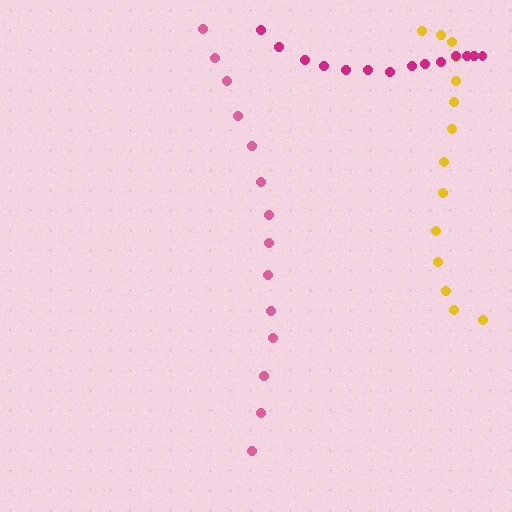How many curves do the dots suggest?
There are 3 distinct paths.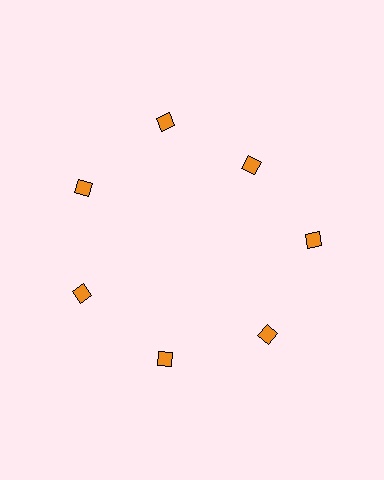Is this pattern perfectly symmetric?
No. The 7 orange diamonds are arranged in a ring, but one element near the 1 o'clock position is pulled inward toward the center, breaking the 7-fold rotational symmetry.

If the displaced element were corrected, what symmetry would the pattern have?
It would have 7-fold rotational symmetry — the pattern would map onto itself every 51 degrees.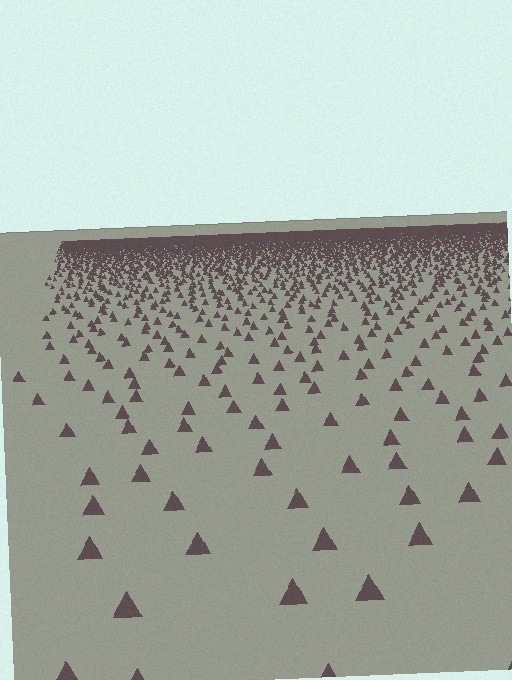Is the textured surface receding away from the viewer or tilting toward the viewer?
The surface is receding away from the viewer. Texture elements get smaller and denser toward the top.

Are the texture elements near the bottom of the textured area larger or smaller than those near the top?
Larger. Near the bottom, elements are closer to the viewer and appear at a bigger on-screen size.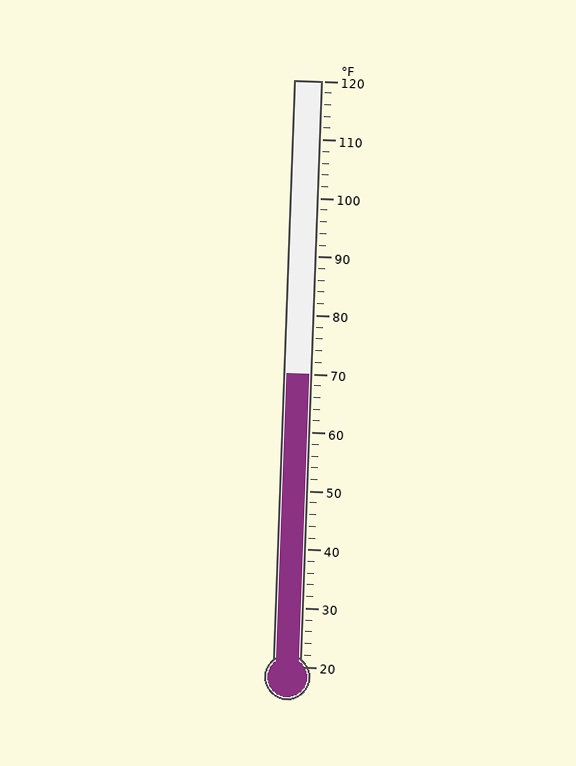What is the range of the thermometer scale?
The thermometer scale ranges from 20°F to 120°F.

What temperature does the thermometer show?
The thermometer shows approximately 70°F.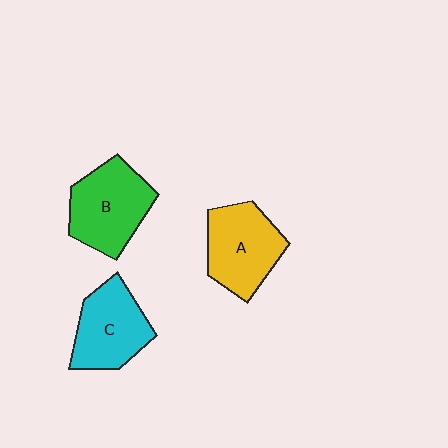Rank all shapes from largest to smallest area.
From largest to smallest: B (green), A (yellow), C (cyan).